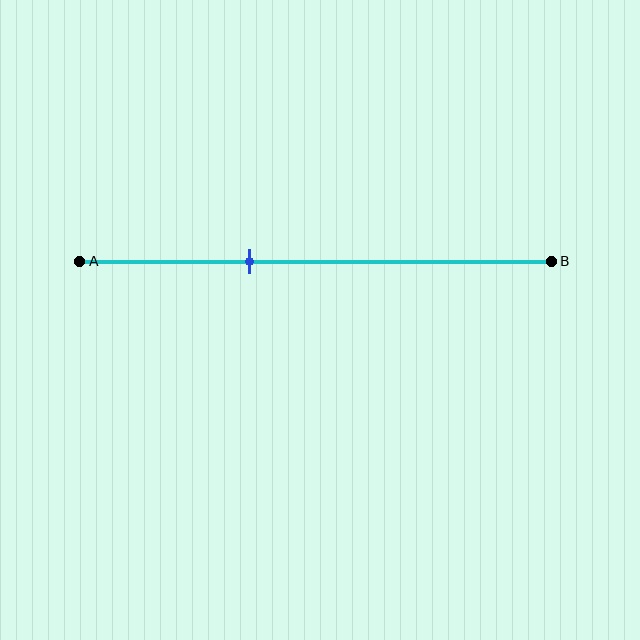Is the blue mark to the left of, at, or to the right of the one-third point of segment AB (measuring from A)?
The blue mark is approximately at the one-third point of segment AB.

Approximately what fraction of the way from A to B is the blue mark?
The blue mark is approximately 35% of the way from A to B.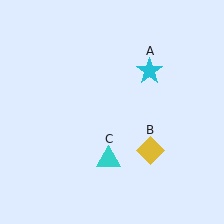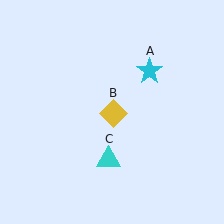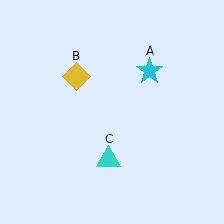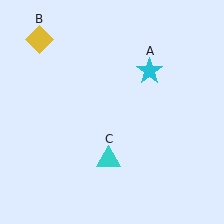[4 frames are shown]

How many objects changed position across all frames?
1 object changed position: yellow diamond (object B).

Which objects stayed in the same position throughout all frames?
Cyan star (object A) and cyan triangle (object C) remained stationary.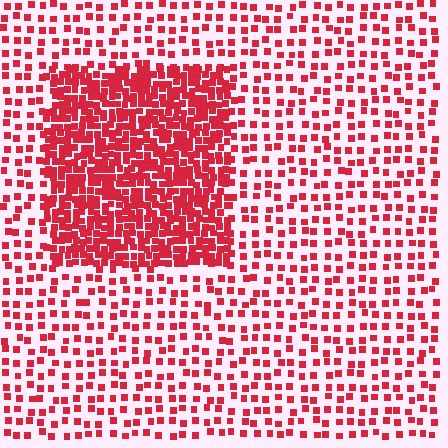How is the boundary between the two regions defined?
The boundary is defined by a change in element density (approximately 2.7x ratio). All elements are the same color, size, and shape.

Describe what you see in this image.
The image contains small red elements arranged at two different densities. A rectangle-shaped region is visible where the elements are more densely packed than the surrounding area.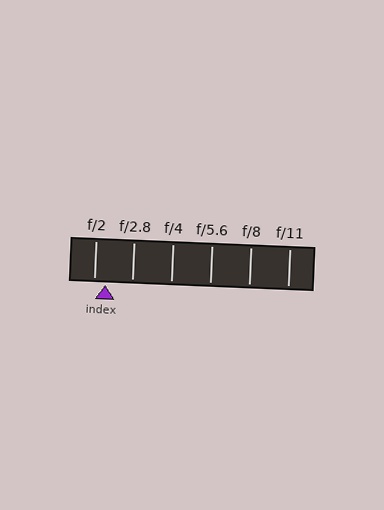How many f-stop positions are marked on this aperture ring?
There are 6 f-stop positions marked.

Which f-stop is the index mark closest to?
The index mark is closest to f/2.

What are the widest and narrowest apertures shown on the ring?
The widest aperture shown is f/2 and the narrowest is f/11.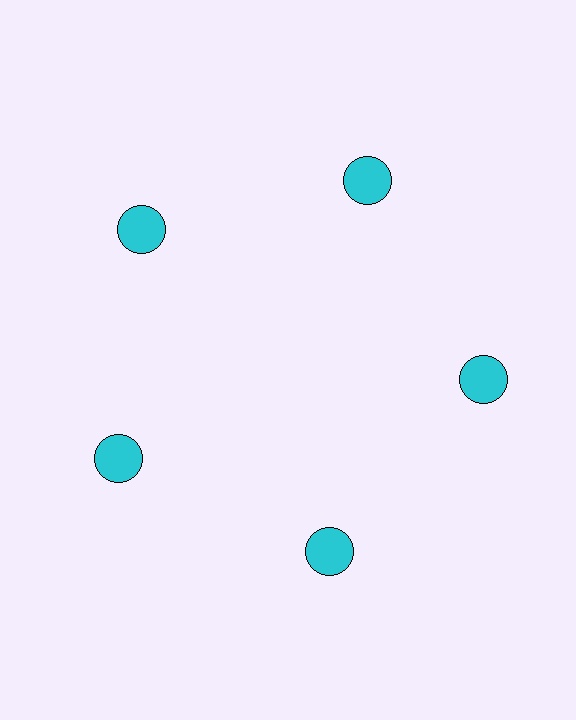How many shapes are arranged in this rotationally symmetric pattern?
There are 5 shapes, arranged in 5 groups of 1.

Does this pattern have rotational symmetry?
Yes, this pattern has 5-fold rotational symmetry. It looks the same after rotating 72 degrees around the center.